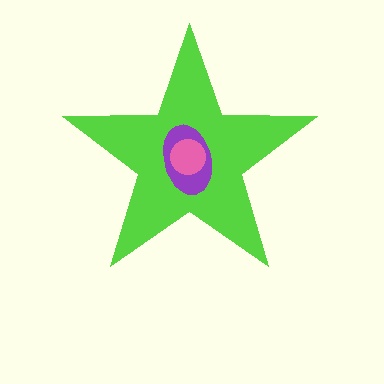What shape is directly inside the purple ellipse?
The pink circle.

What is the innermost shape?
The pink circle.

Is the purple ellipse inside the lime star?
Yes.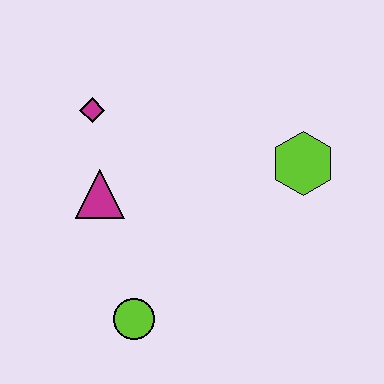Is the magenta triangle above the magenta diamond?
No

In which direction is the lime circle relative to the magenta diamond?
The lime circle is below the magenta diamond.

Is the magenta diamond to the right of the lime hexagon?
No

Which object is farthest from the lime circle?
The lime hexagon is farthest from the lime circle.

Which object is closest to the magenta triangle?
The magenta diamond is closest to the magenta triangle.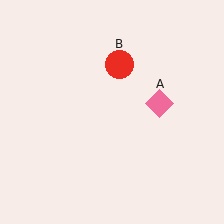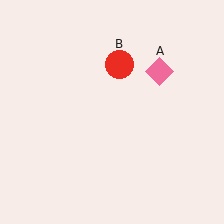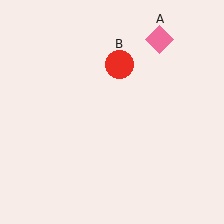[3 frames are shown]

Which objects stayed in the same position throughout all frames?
Red circle (object B) remained stationary.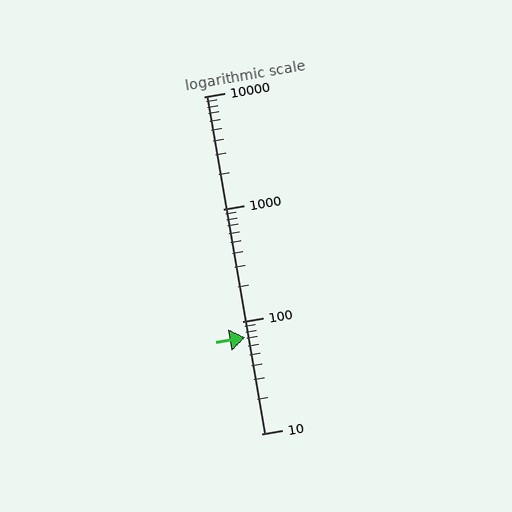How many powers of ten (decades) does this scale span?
The scale spans 3 decades, from 10 to 10000.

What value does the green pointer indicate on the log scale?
The pointer indicates approximately 71.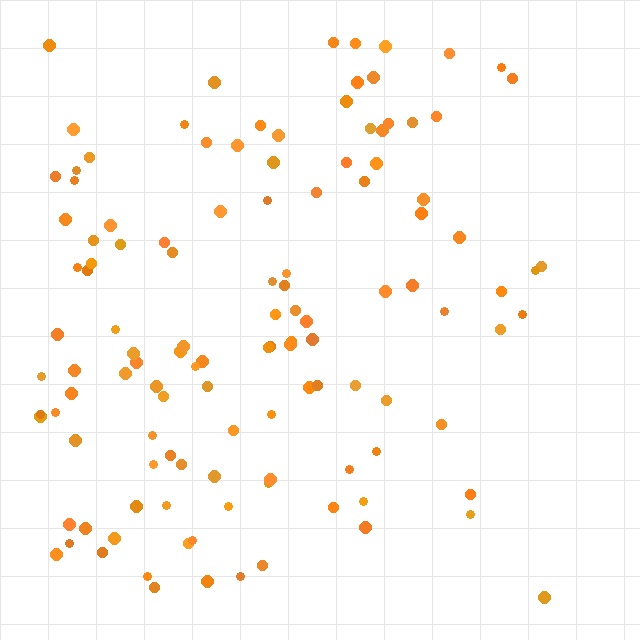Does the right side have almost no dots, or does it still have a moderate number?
Still a moderate number, just noticeably fewer than the left.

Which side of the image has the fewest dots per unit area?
The right.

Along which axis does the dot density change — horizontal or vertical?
Horizontal.